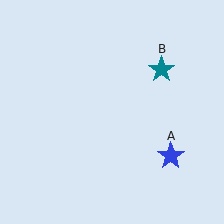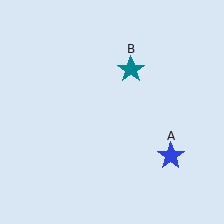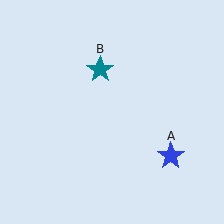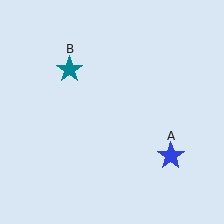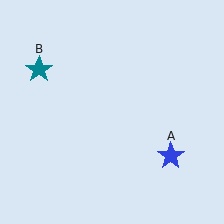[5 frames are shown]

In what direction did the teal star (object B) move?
The teal star (object B) moved left.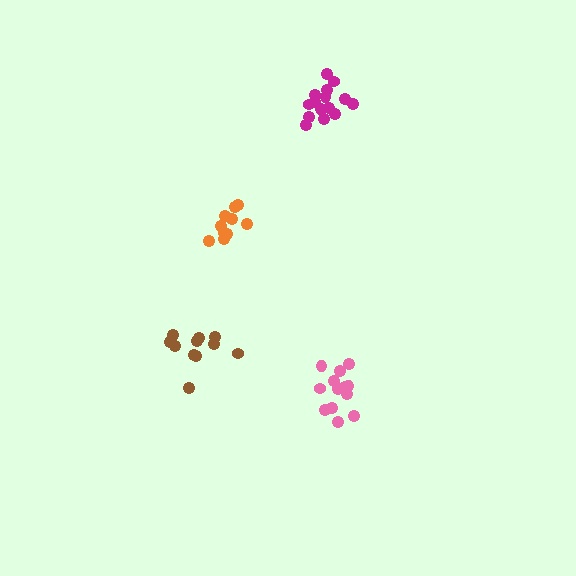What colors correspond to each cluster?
The clusters are colored: orange, pink, magenta, brown.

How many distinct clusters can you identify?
There are 4 distinct clusters.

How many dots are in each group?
Group 1: 10 dots, Group 2: 13 dots, Group 3: 15 dots, Group 4: 11 dots (49 total).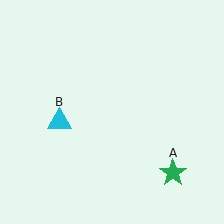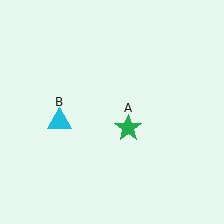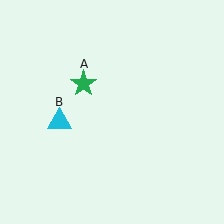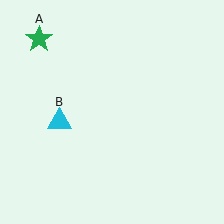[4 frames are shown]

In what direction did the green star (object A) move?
The green star (object A) moved up and to the left.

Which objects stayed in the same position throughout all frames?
Cyan triangle (object B) remained stationary.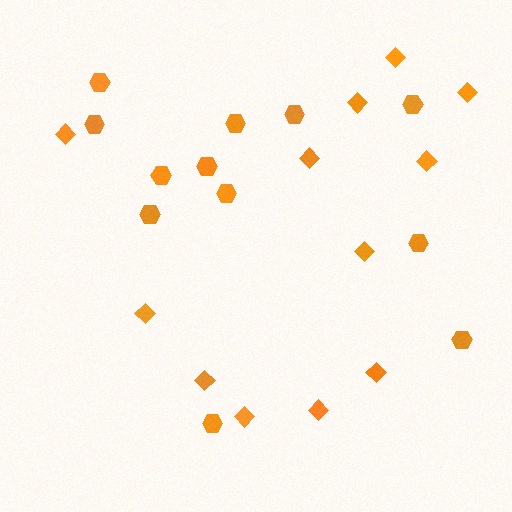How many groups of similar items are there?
There are 2 groups: one group of hexagons (12) and one group of diamonds (12).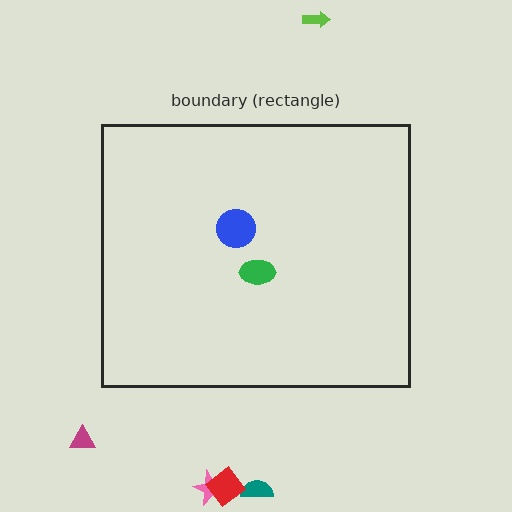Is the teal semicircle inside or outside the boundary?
Outside.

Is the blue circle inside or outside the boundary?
Inside.